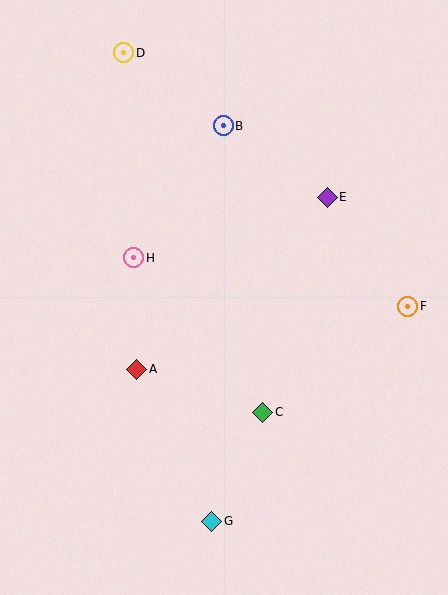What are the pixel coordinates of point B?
Point B is at (223, 126).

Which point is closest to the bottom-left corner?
Point G is closest to the bottom-left corner.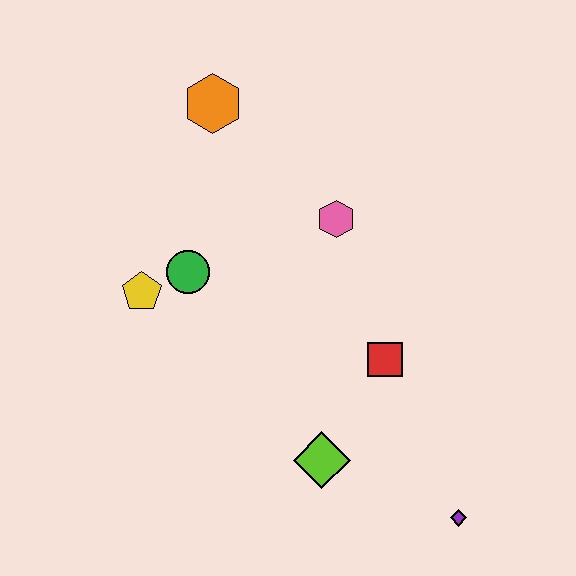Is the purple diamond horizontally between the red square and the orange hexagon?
No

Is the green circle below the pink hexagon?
Yes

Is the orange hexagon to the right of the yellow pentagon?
Yes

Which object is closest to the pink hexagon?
The red square is closest to the pink hexagon.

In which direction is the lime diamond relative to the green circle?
The lime diamond is below the green circle.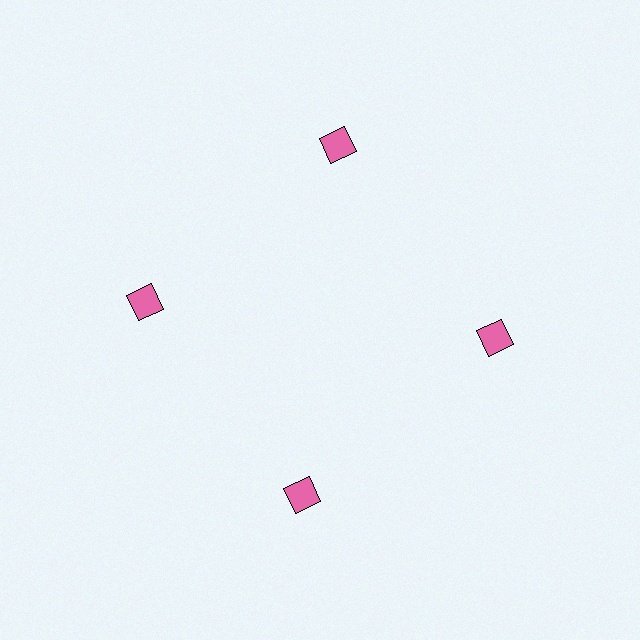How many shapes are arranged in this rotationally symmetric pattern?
There are 4 shapes, arranged in 4 groups of 1.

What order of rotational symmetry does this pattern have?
This pattern has 4-fold rotational symmetry.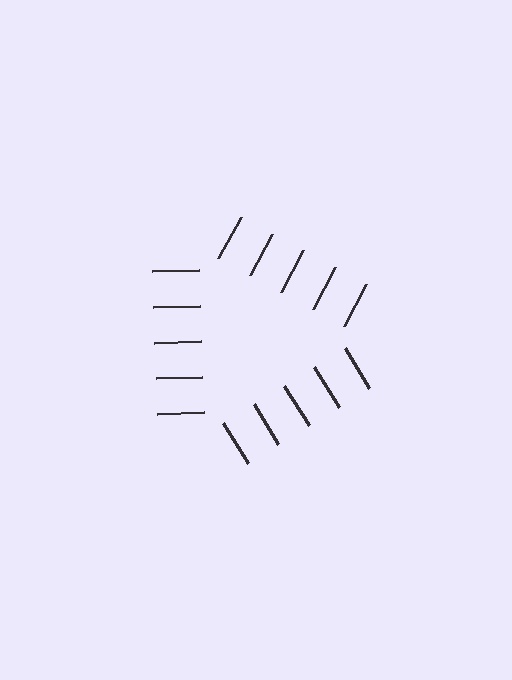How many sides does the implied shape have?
3 sides — the line-ends trace a triangle.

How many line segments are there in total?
15 — 5 along each of the 3 edges.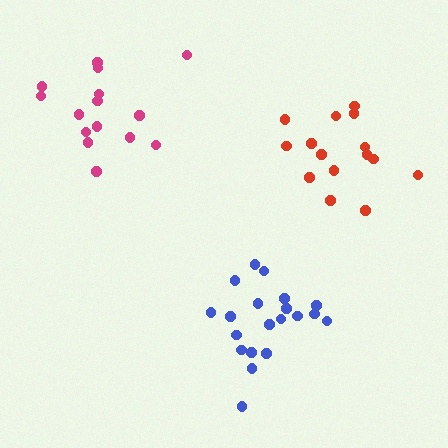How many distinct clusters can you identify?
There are 3 distinct clusters.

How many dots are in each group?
Group 1: 15 dots, Group 2: 15 dots, Group 3: 20 dots (50 total).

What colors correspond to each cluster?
The clusters are colored: red, magenta, blue.